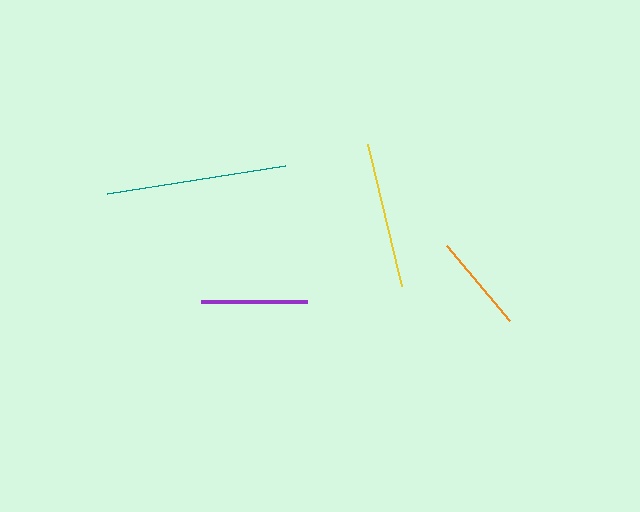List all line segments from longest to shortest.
From longest to shortest: teal, yellow, purple, orange.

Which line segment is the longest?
The teal line is the longest at approximately 181 pixels.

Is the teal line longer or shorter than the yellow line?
The teal line is longer than the yellow line.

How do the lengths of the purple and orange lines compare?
The purple and orange lines are approximately the same length.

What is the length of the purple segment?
The purple segment is approximately 106 pixels long.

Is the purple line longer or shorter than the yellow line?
The yellow line is longer than the purple line.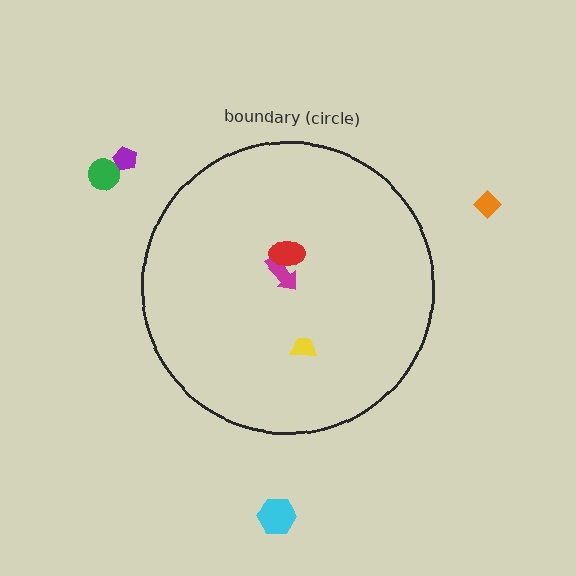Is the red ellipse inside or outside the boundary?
Inside.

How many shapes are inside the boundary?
3 inside, 4 outside.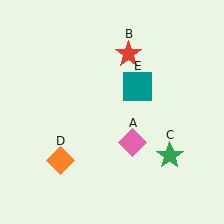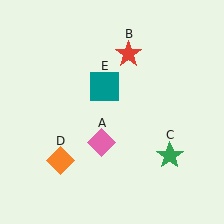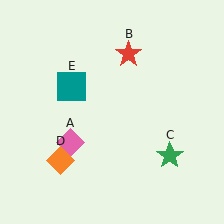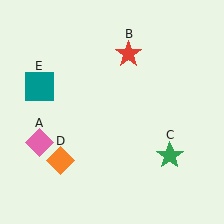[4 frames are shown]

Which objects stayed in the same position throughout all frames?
Red star (object B) and green star (object C) and orange diamond (object D) remained stationary.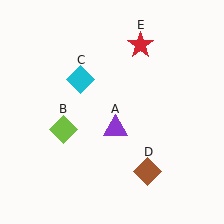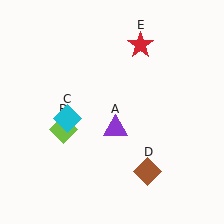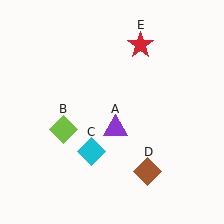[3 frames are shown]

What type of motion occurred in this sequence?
The cyan diamond (object C) rotated counterclockwise around the center of the scene.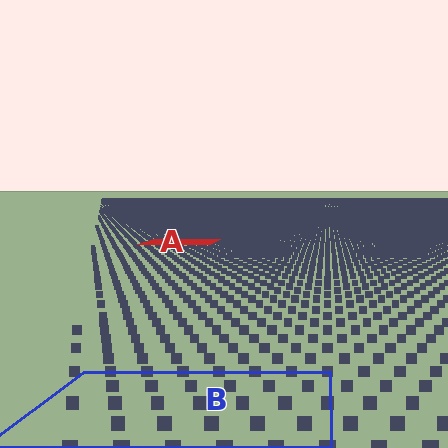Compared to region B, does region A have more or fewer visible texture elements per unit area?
Region A has more texture elements per unit area — they are packed more densely because it is farther away.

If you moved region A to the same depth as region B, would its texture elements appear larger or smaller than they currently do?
They would appear larger. At a closer depth, the same texture elements are projected at a bigger on-screen size.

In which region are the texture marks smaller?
The texture marks are smaller in region A, because it is farther away.